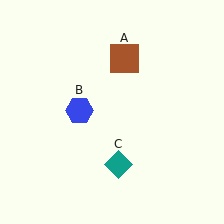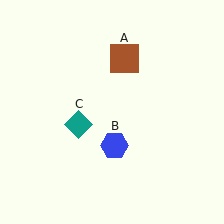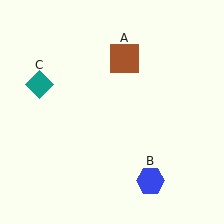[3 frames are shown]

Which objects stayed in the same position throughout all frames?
Brown square (object A) remained stationary.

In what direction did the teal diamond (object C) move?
The teal diamond (object C) moved up and to the left.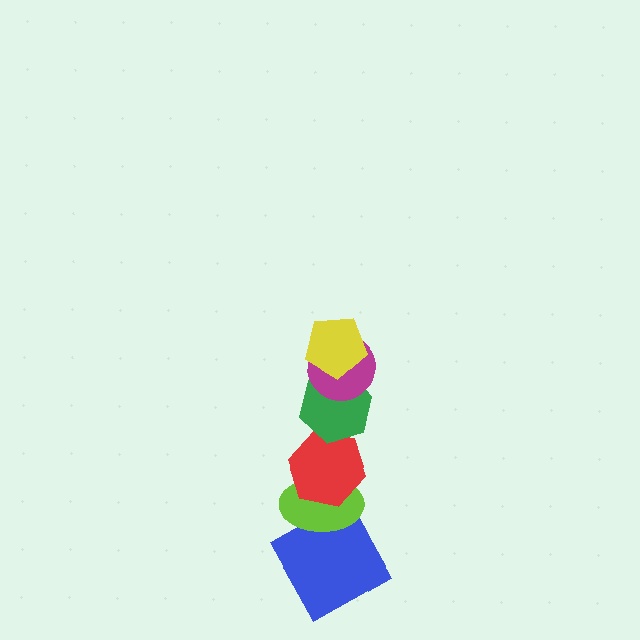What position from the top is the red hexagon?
The red hexagon is 4th from the top.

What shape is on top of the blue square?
The lime ellipse is on top of the blue square.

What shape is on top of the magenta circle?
The yellow pentagon is on top of the magenta circle.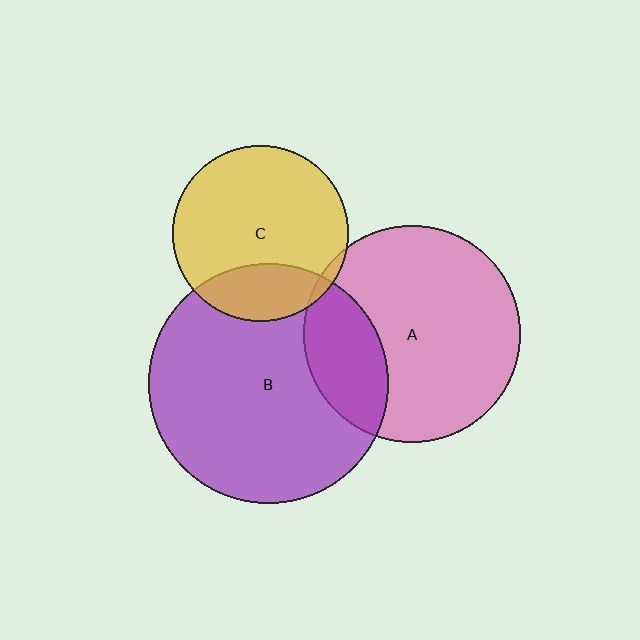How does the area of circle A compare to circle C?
Approximately 1.5 times.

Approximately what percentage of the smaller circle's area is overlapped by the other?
Approximately 25%.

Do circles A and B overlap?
Yes.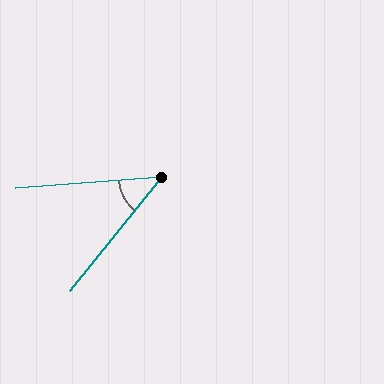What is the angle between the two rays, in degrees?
Approximately 47 degrees.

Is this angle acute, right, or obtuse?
It is acute.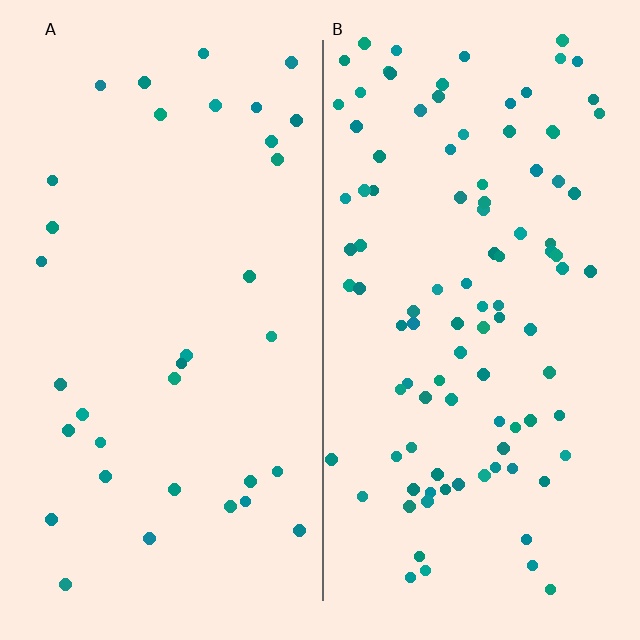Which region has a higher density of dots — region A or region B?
B (the right).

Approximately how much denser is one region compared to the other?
Approximately 3.0× — region B over region A.